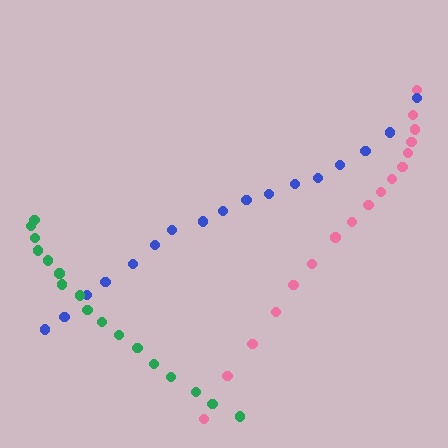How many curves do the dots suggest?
There are 3 distinct paths.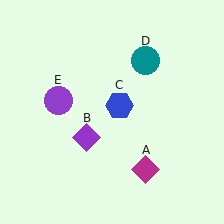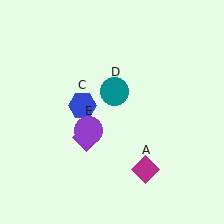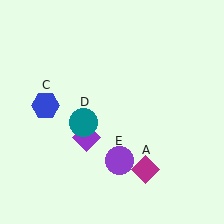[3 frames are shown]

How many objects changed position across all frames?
3 objects changed position: blue hexagon (object C), teal circle (object D), purple circle (object E).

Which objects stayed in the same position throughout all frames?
Magenta diamond (object A) and purple diamond (object B) remained stationary.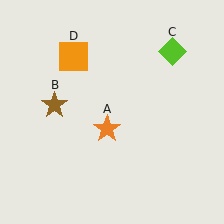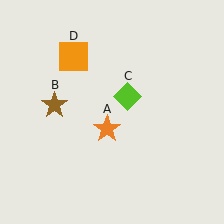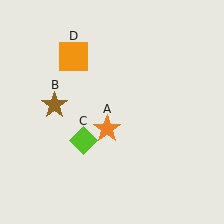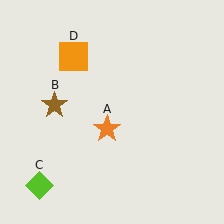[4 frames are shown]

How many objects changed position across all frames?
1 object changed position: lime diamond (object C).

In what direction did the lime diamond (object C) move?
The lime diamond (object C) moved down and to the left.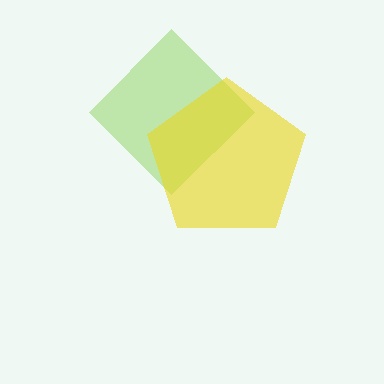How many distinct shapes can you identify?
There are 2 distinct shapes: a lime diamond, a yellow pentagon.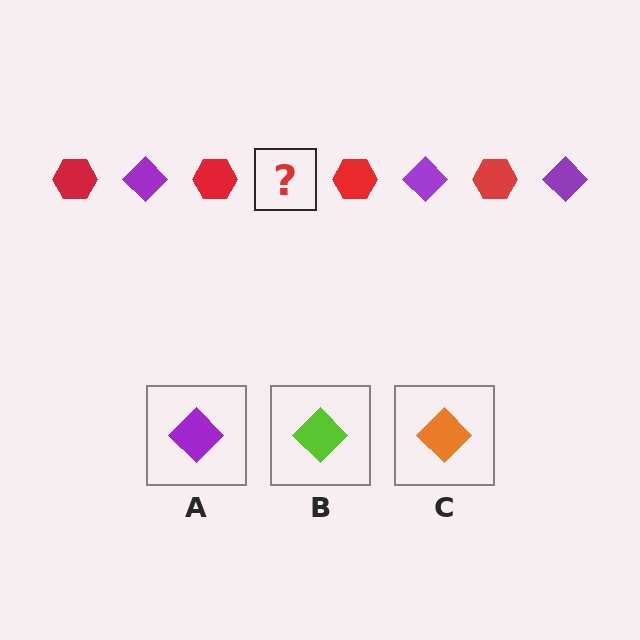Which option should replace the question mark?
Option A.